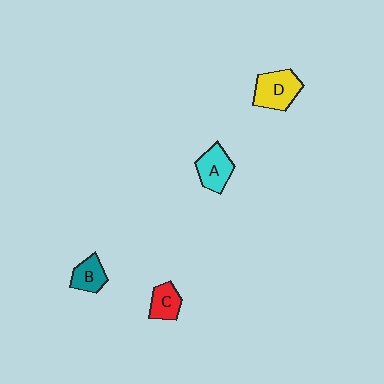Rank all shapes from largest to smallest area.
From largest to smallest: D (yellow), A (cyan), B (teal), C (red).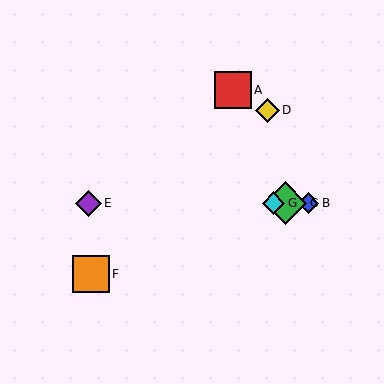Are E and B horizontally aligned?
Yes, both are at y≈203.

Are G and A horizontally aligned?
No, G is at y≈203 and A is at y≈90.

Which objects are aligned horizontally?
Objects B, C, E, G are aligned horizontally.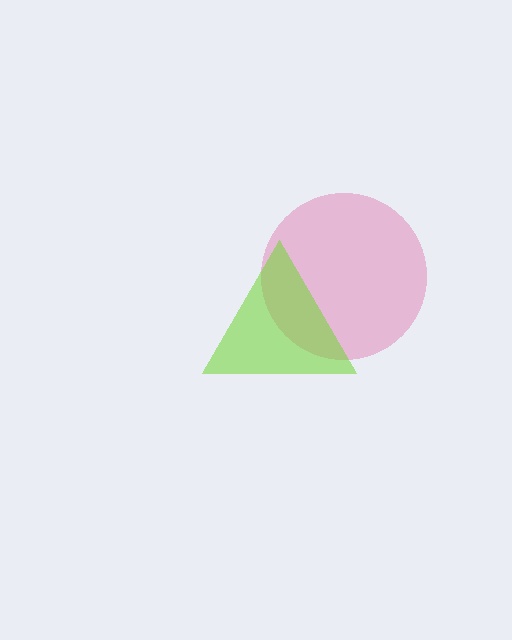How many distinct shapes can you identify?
There are 2 distinct shapes: a pink circle, a lime triangle.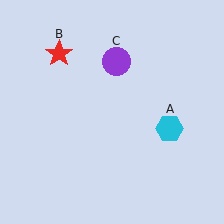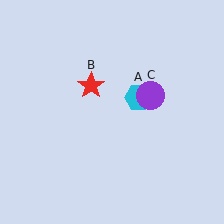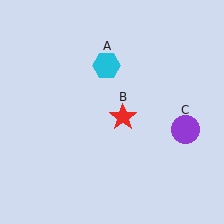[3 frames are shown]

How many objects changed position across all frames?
3 objects changed position: cyan hexagon (object A), red star (object B), purple circle (object C).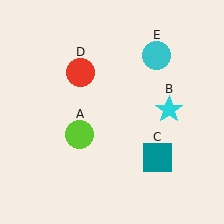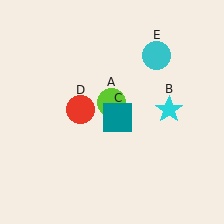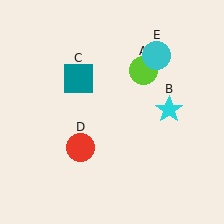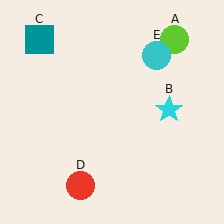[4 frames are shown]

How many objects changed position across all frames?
3 objects changed position: lime circle (object A), teal square (object C), red circle (object D).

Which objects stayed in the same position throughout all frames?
Cyan star (object B) and cyan circle (object E) remained stationary.